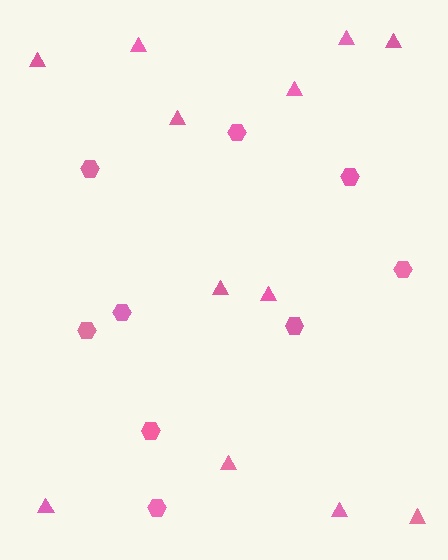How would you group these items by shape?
There are 2 groups: one group of hexagons (9) and one group of triangles (12).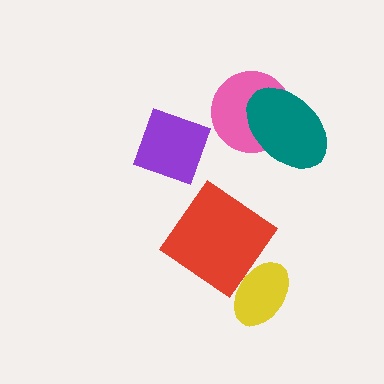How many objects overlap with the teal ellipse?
1 object overlaps with the teal ellipse.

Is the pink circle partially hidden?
Yes, it is partially covered by another shape.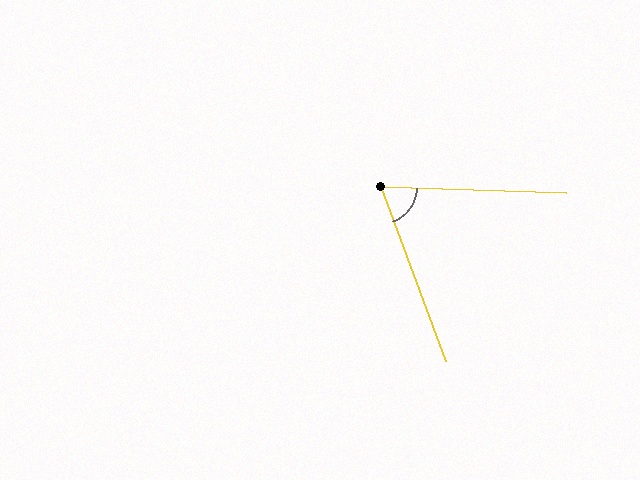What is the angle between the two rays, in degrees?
Approximately 68 degrees.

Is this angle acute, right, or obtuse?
It is acute.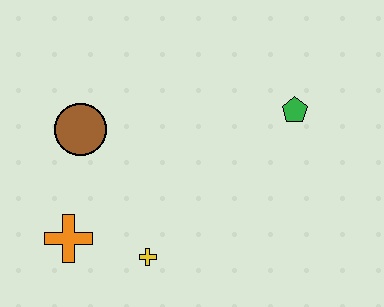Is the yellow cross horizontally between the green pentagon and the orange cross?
Yes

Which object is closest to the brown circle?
The orange cross is closest to the brown circle.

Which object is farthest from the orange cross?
The green pentagon is farthest from the orange cross.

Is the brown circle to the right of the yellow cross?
No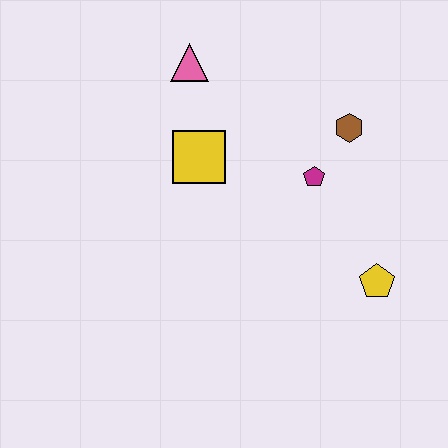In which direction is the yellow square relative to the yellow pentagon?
The yellow square is to the left of the yellow pentagon.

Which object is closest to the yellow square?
The pink triangle is closest to the yellow square.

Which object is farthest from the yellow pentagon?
The pink triangle is farthest from the yellow pentagon.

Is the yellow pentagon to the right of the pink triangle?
Yes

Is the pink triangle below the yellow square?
No